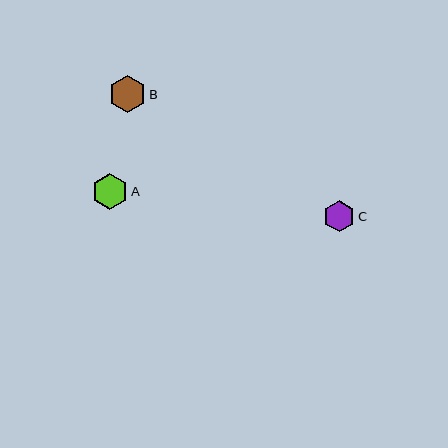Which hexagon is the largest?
Hexagon B is the largest with a size of approximately 36 pixels.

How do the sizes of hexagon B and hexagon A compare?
Hexagon B and hexagon A are approximately the same size.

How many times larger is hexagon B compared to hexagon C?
Hexagon B is approximately 1.2 times the size of hexagon C.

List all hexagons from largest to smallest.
From largest to smallest: B, A, C.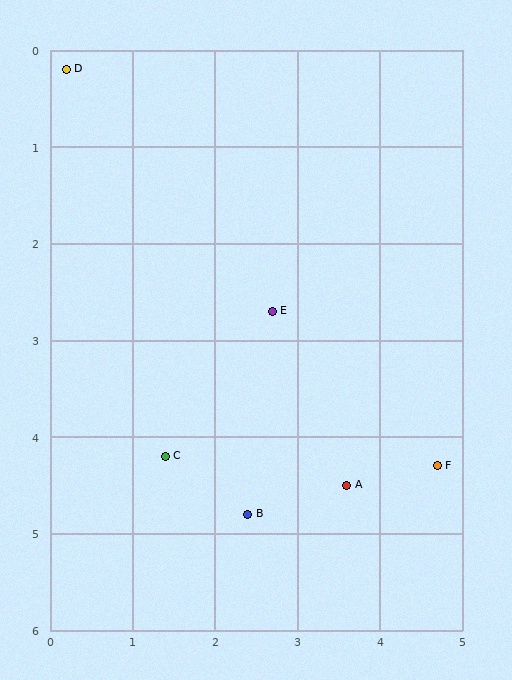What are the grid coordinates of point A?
Point A is at approximately (3.6, 4.5).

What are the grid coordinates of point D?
Point D is at approximately (0.2, 0.2).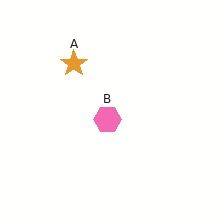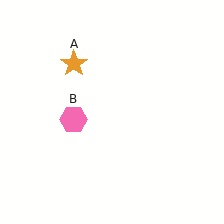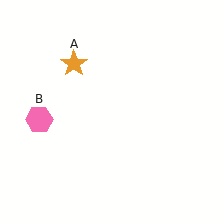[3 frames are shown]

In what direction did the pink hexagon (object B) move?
The pink hexagon (object B) moved left.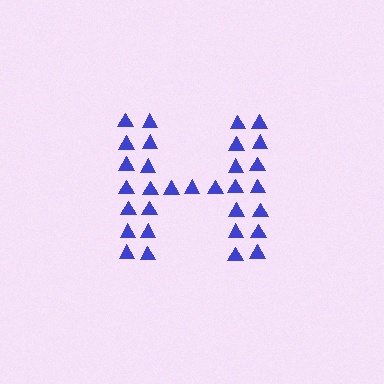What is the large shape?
The large shape is the letter H.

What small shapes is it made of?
It is made of small triangles.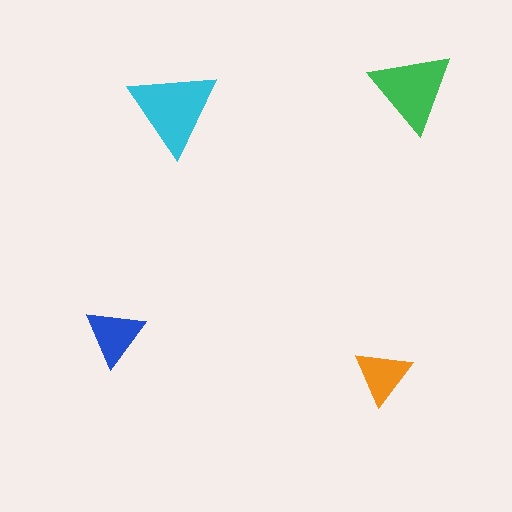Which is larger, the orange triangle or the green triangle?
The green one.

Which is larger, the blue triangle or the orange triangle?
The blue one.